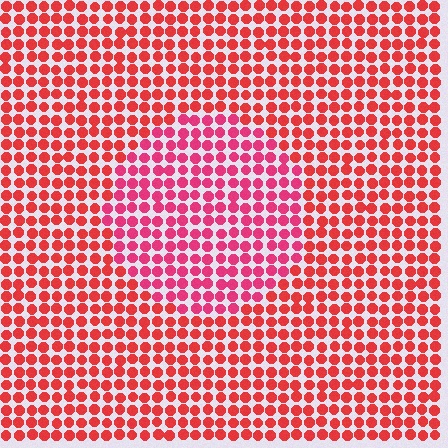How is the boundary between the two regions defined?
The boundary is defined purely by a slight shift in hue (about 23 degrees). Spacing, size, and orientation are identical on both sides.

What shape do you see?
I see a circle.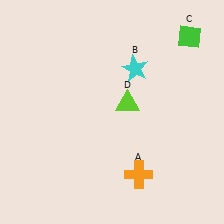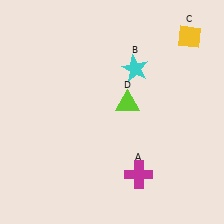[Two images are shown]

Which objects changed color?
A changed from orange to magenta. C changed from green to yellow.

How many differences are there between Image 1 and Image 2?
There are 2 differences between the two images.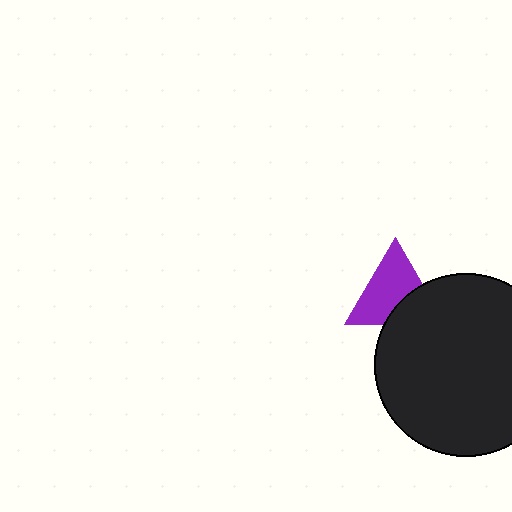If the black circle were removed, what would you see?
You would see the complete purple triangle.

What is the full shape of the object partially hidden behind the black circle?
The partially hidden object is a purple triangle.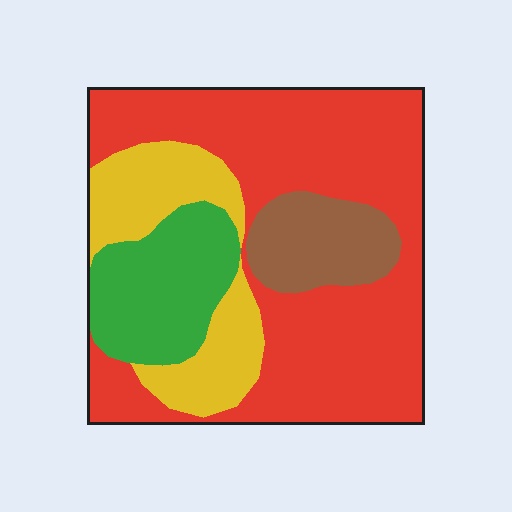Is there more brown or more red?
Red.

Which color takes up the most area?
Red, at roughly 55%.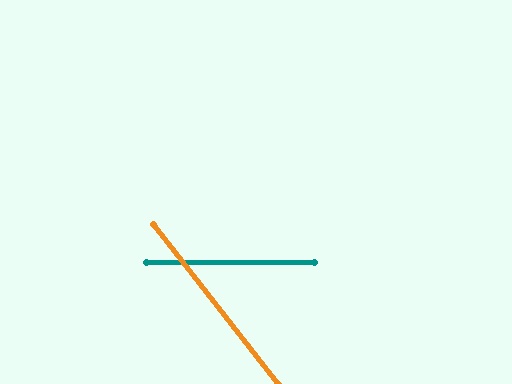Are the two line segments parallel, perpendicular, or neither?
Neither parallel nor perpendicular — they differ by about 52°.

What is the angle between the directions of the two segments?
Approximately 52 degrees.